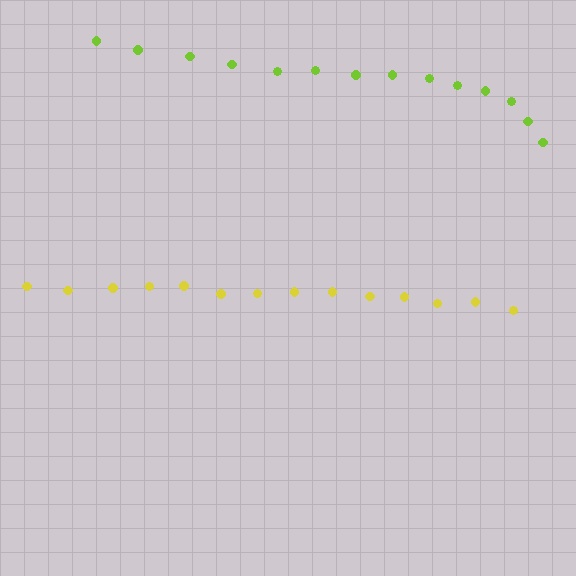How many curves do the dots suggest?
There are 2 distinct paths.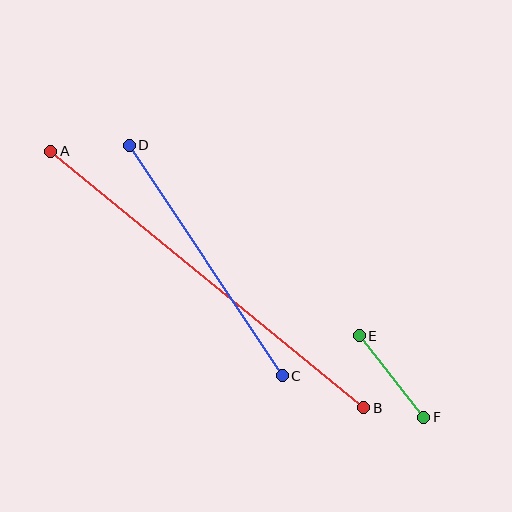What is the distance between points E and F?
The distance is approximately 104 pixels.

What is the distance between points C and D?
The distance is approximately 277 pixels.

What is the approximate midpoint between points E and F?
The midpoint is at approximately (392, 376) pixels.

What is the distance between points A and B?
The distance is approximately 405 pixels.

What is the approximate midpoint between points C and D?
The midpoint is at approximately (206, 260) pixels.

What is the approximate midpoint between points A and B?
The midpoint is at approximately (207, 279) pixels.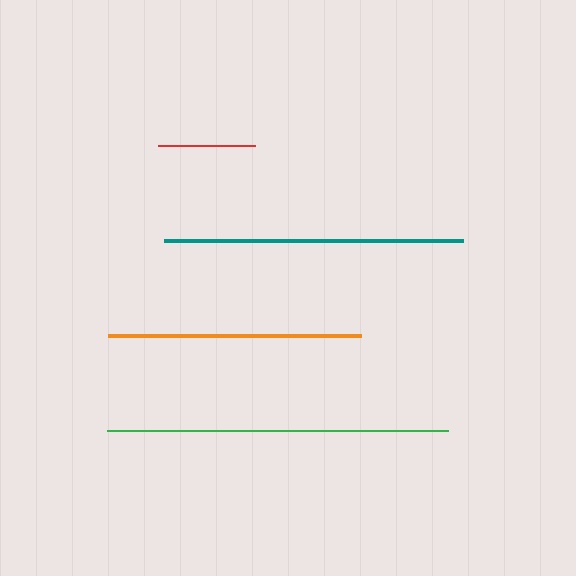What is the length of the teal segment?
The teal segment is approximately 299 pixels long.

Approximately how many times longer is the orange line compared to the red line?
The orange line is approximately 2.6 times the length of the red line.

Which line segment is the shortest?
The red line is the shortest at approximately 97 pixels.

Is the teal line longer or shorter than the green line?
The green line is longer than the teal line.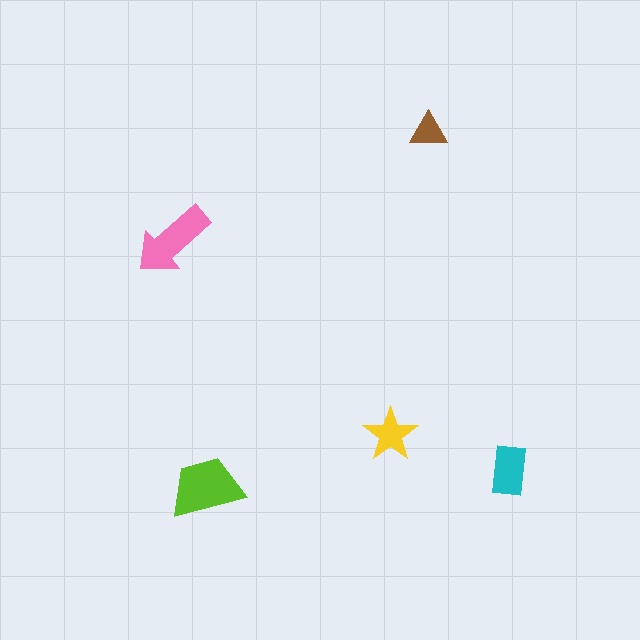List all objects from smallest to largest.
The brown triangle, the yellow star, the cyan rectangle, the pink arrow, the lime trapezoid.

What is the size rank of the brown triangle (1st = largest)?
5th.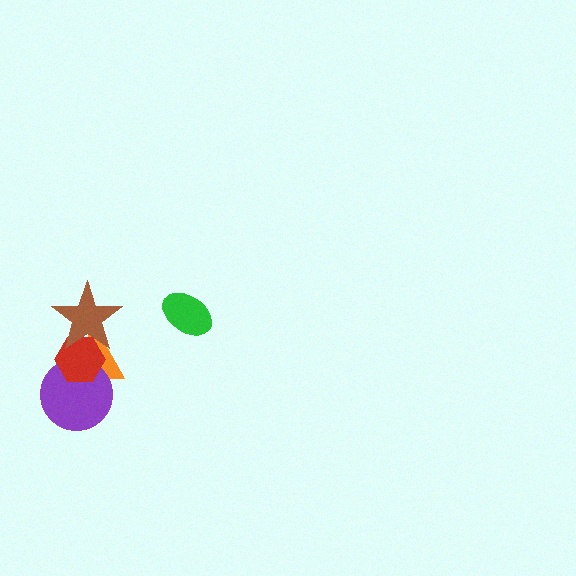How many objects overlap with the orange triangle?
3 objects overlap with the orange triangle.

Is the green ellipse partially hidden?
No, no other shape covers it.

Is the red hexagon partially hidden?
Yes, it is partially covered by another shape.